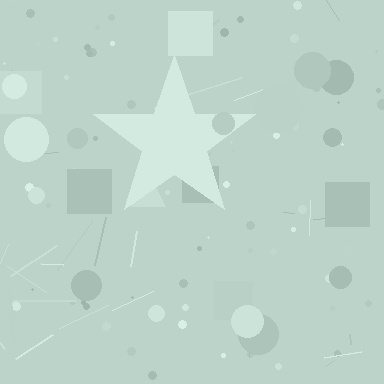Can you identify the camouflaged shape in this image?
The camouflaged shape is a star.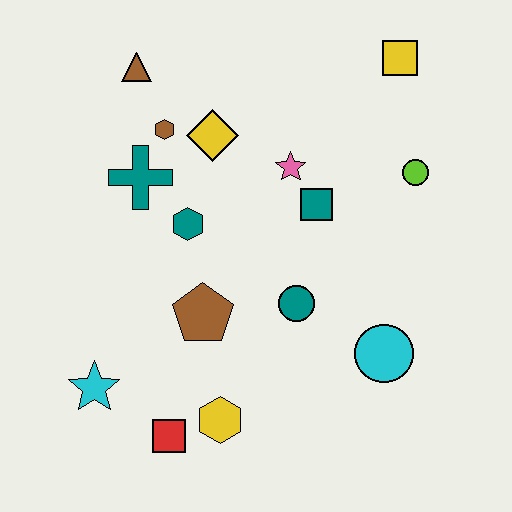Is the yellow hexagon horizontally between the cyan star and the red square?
No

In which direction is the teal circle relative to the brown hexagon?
The teal circle is below the brown hexagon.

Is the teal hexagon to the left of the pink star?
Yes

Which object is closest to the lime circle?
The teal square is closest to the lime circle.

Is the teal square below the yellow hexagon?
No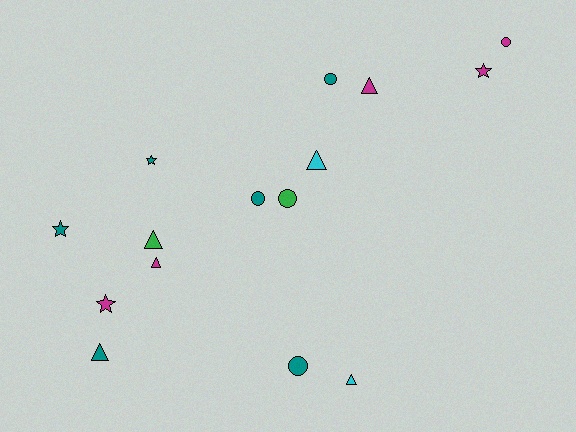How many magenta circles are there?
There is 1 magenta circle.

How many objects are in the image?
There are 15 objects.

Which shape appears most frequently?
Triangle, with 6 objects.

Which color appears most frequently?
Teal, with 6 objects.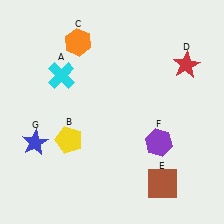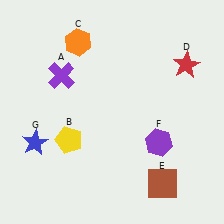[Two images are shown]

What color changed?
The cross (A) changed from cyan in Image 1 to purple in Image 2.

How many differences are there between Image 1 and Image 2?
There is 1 difference between the two images.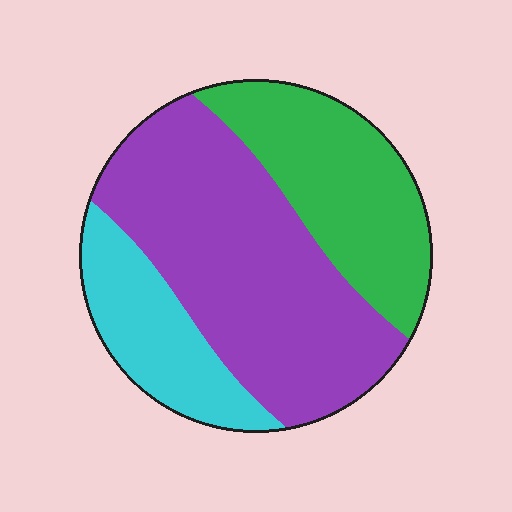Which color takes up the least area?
Cyan, at roughly 20%.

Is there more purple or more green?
Purple.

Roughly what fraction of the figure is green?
Green covers around 30% of the figure.